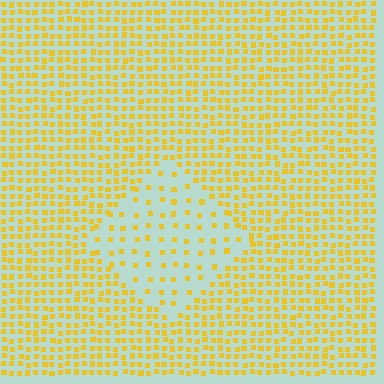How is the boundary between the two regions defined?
The boundary is defined by a change in element density (approximately 2.6x ratio). All elements are the same color, size, and shape.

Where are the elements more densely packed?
The elements are more densely packed outside the diamond boundary.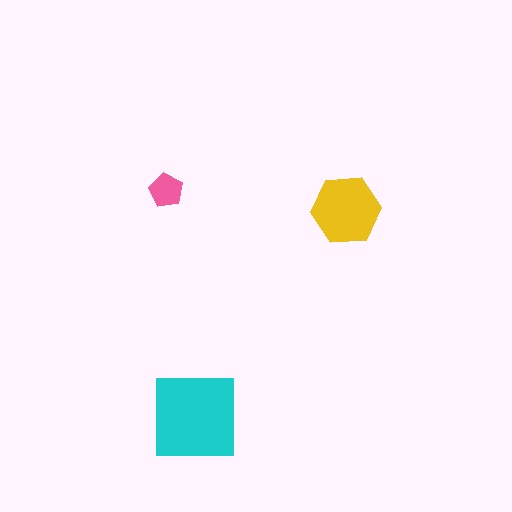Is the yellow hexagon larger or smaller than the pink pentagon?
Larger.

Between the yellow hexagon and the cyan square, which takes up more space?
The cyan square.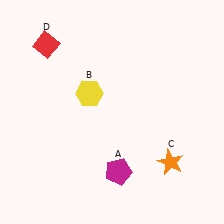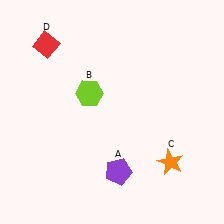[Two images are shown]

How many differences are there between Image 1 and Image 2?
There are 2 differences between the two images.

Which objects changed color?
A changed from magenta to purple. B changed from yellow to lime.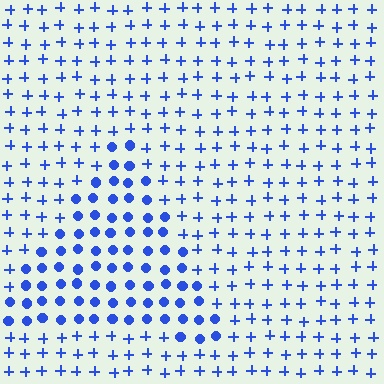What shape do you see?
I see a triangle.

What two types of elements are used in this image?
The image uses circles inside the triangle region and plus signs outside it.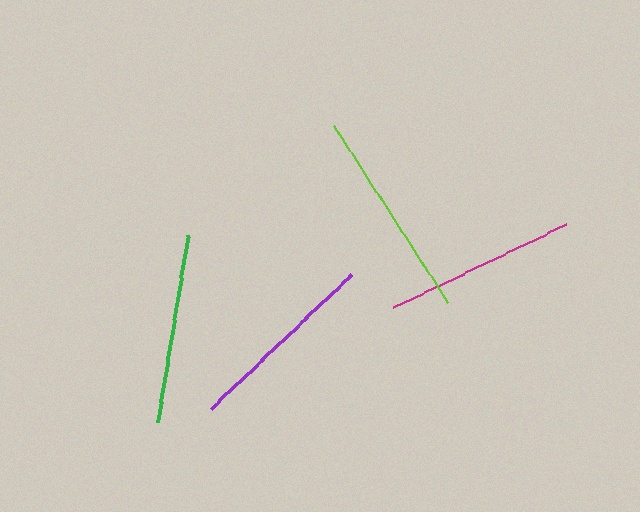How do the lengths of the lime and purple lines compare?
The lime and purple lines are approximately the same length.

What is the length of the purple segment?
The purple segment is approximately 195 pixels long.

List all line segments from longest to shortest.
From longest to shortest: lime, purple, magenta, green.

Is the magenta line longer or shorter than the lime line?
The lime line is longer than the magenta line.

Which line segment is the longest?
The lime line is the longest at approximately 211 pixels.